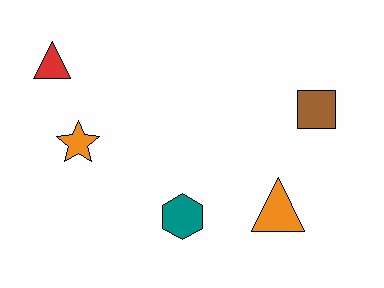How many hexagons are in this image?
There is 1 hexagon.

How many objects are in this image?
There are 5 objects.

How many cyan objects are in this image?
There are no cyan objects.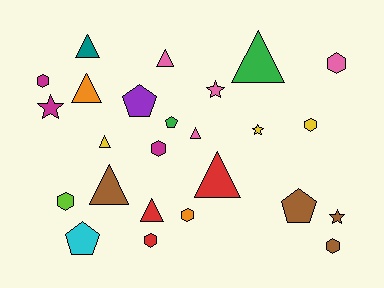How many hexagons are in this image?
There are 8 hexagons.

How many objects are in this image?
There are 25 objects.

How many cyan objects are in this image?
There is 1 cyan object.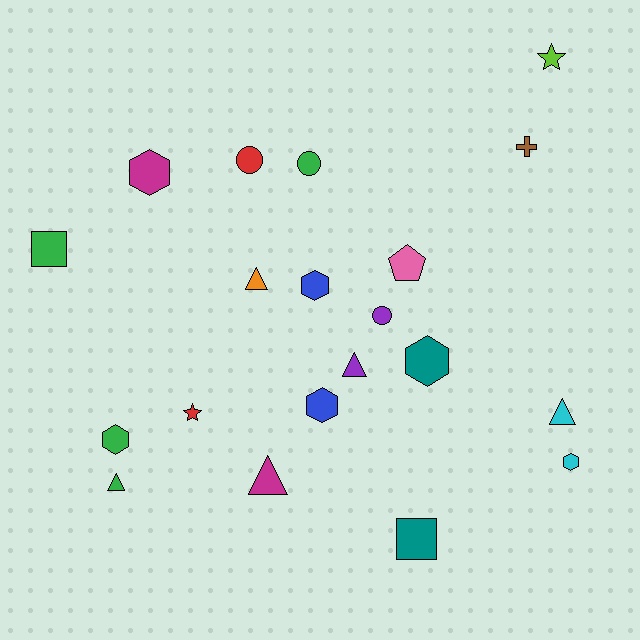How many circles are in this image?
There are 3 circles.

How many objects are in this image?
There are 20 objects.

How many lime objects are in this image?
There is 1 lime object.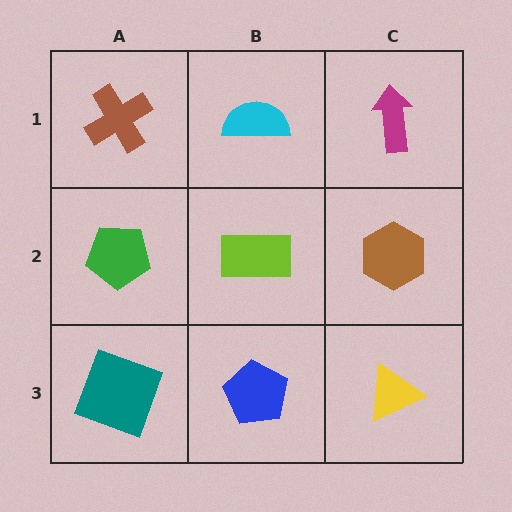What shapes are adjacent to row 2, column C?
A magenta arrow (row 1, column C), a yellow triangle (row 3, column C), a lime rectangle (row 2, column B).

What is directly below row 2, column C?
A yellow triangle.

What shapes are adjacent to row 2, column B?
A cyan semicircle (row 1, column B), a blue pentagon (row 3, column B), a green pentagon (row 2, column A), a brown hexagon (row 2, column C).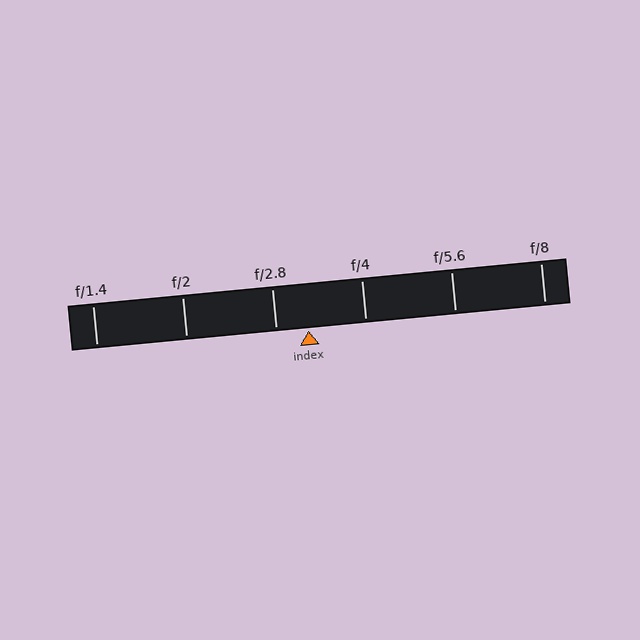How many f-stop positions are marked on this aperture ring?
There are 6 f-stop positions marked.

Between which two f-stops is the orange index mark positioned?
The index mark is between f/2.8 and f/4.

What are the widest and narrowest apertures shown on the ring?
The widest aperture shown is f/1.4 and the narrowest is f/8.